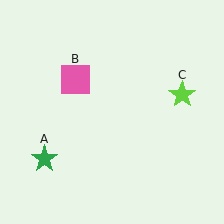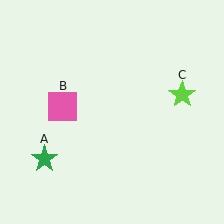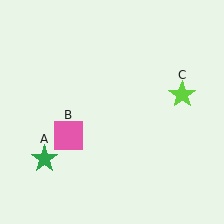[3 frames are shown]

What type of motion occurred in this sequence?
The pink square (object B) rotated counterclockwise around the center of the scene.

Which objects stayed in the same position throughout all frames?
Green star (object A) and lime star (object C) remained stationary.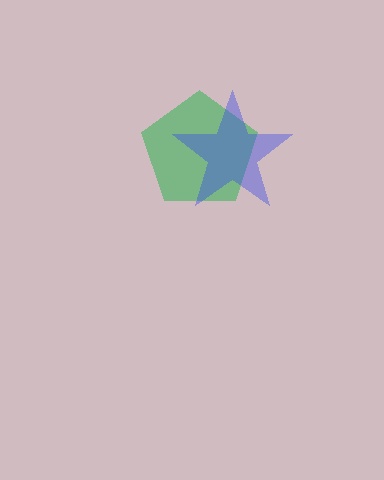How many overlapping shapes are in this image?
There are 2 overlapping shapes in the image.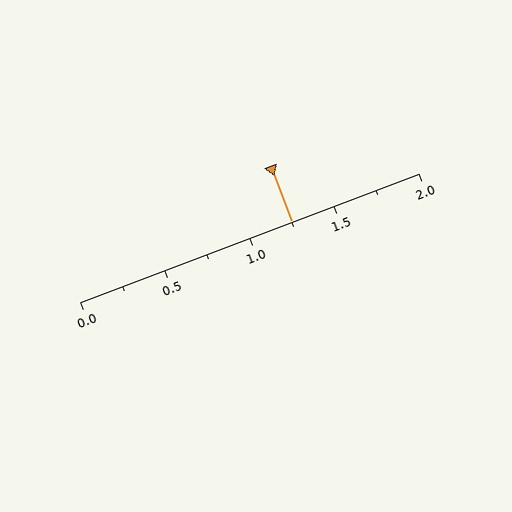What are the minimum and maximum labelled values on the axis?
The axis runs from 0.0 to 2.0.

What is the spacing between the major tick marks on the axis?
The major ticks are spaced 0.5 apart.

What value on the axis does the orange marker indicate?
The marker indicates approximately 1.25.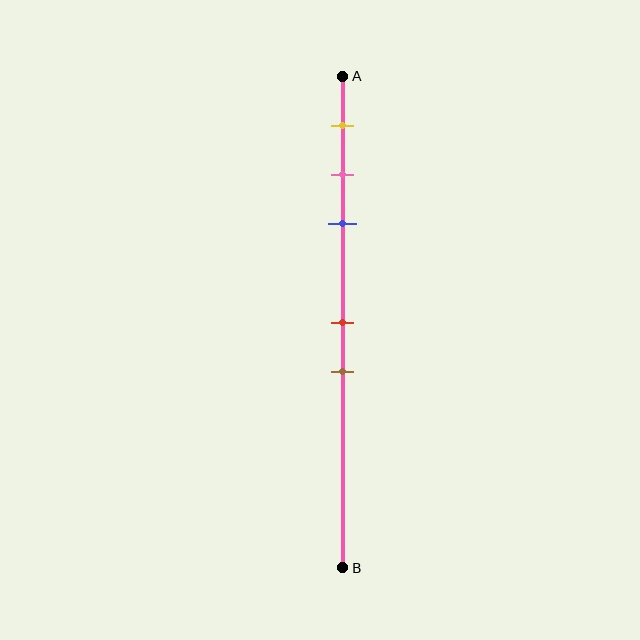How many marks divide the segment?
There are 5 marks dividing the segment.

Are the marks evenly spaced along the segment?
No, the marks are not evenly spaced.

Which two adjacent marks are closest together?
The pink and blue marks are the closest adjacent pair.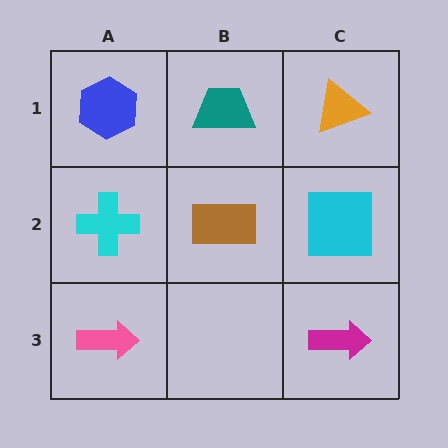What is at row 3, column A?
A pink arrow.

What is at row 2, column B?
A brown rectangle.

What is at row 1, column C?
An orange triangle.